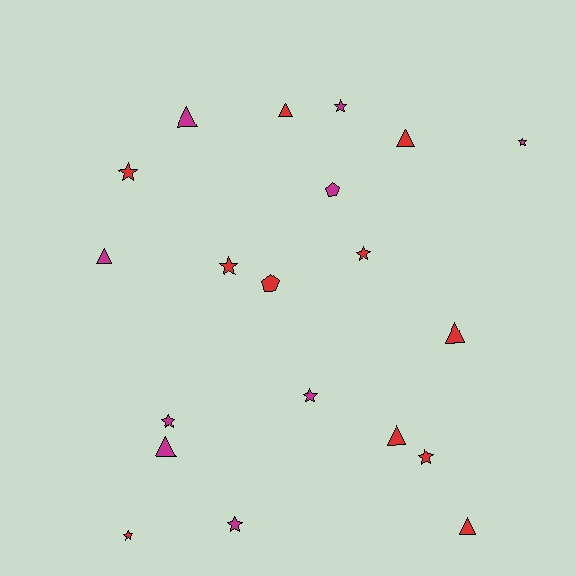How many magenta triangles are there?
There are 3 magenta triangles.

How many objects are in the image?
There are 20 objects.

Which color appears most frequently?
Red, with 11 objects.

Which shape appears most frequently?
Star, with 10 objects.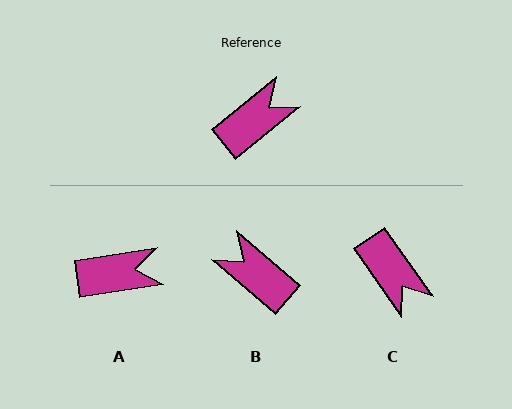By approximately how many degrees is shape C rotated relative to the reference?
Approximately 94 degrees clockwise.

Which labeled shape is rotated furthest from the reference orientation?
B, about 100 degrees away.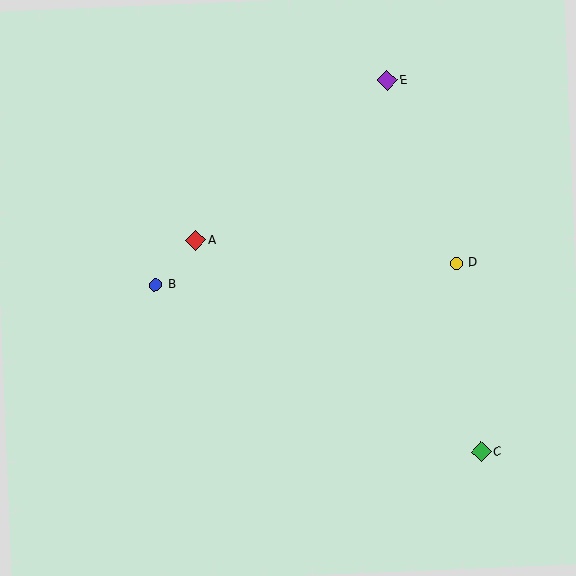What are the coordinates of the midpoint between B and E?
The midpoint between B and E is at (272, 182).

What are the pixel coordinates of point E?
Point E is at (387, 80).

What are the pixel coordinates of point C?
Point C is at (481, 452).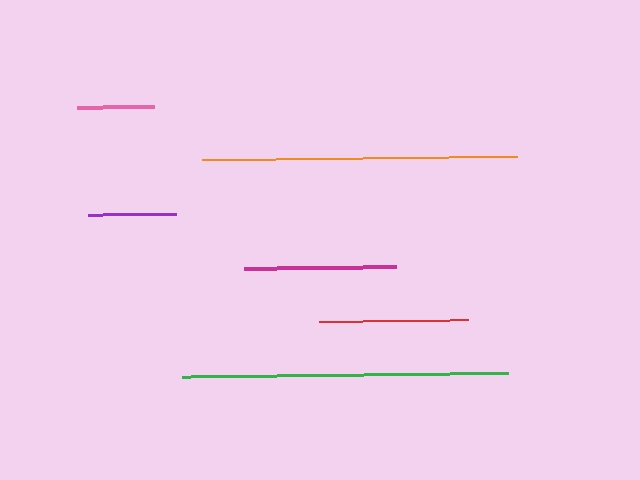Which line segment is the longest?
The green line is the longest at approximately 326 pixels.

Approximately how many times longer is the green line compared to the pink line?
The green line is approximately 4.2 times the length of the pink line.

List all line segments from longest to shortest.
From longest to shortest: green, orange, magenta, red, purple, pink.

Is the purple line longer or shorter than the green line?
The green line is longer than the purple line.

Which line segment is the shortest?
The pink line is the shortest at approximately 77 pixels.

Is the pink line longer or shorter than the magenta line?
The magenta line is longer than the pink line.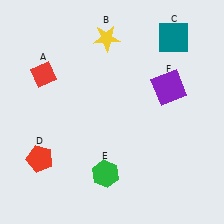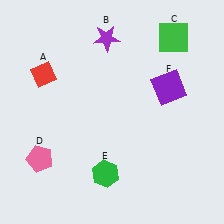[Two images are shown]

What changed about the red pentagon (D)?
In Image 1, D is red. In Image 2, it changed to pink.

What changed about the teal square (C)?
In Image 1, C is teal. In Image 2, it changed to green.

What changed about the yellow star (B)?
In Image 1, B is yellow. In Image 2, it changed to purple.